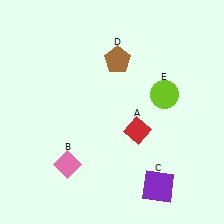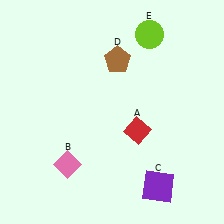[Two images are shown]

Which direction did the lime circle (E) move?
The lime circle (E) moved up.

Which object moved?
The lime circle (E) moved up.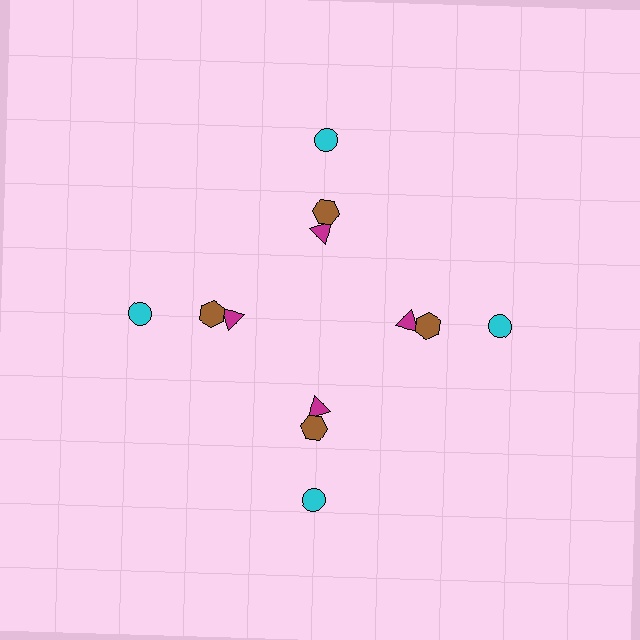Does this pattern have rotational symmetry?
Yes, this pattern has 4-fold rotational symmetry. It looks the same after rotating 90 degrees around the center.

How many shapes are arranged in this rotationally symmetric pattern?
There are 12 shapes, arranged in 4 groups of 3.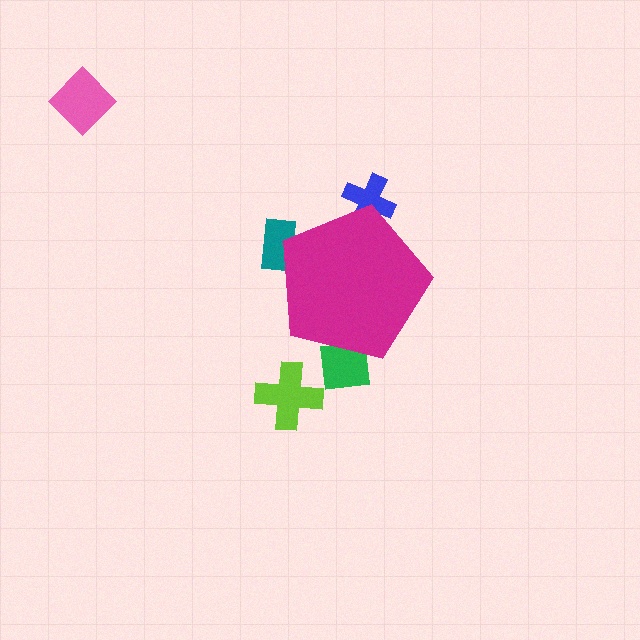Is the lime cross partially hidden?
No, the lime cross is fully visible.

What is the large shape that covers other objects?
A magenta pentagon.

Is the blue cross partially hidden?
Yes, the blue cross is partially hidden behind the magenta pentagon.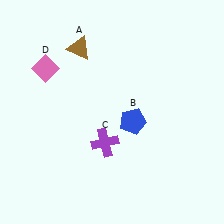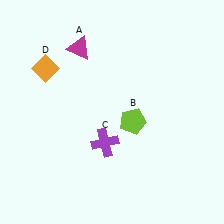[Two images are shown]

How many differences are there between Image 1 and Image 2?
There are 3 differences between the two images.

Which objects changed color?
A changed from brown to magenta. B changed from blue to lime. D changed from pink to orange.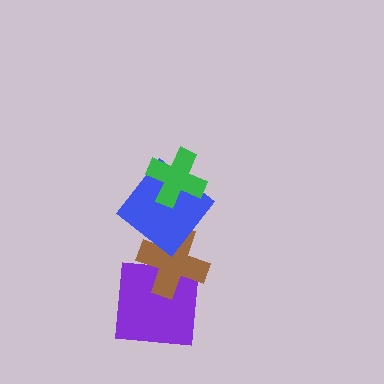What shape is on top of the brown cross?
The blue diamond is on top of the brown cross.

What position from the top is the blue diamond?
The blue diamond is 2nd from the top.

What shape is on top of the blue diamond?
The green cross is on top of the blue diamond.